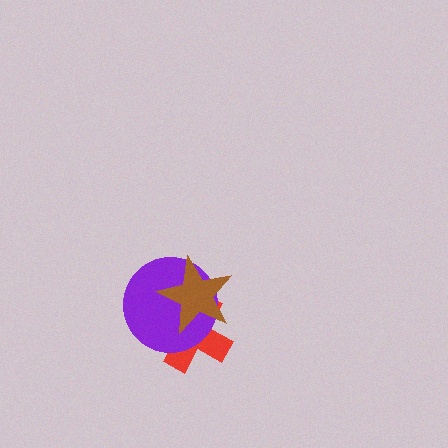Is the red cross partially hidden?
Yes, it is partially covered by another shape.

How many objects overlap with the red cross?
2 objects overlap with the red cross.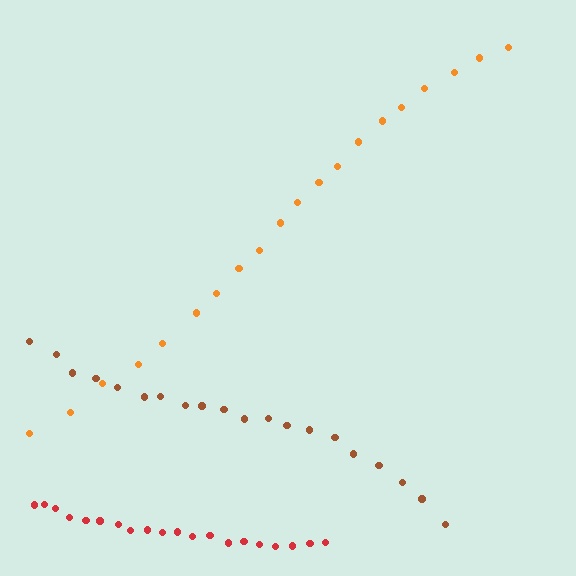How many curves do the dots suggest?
There are 3 distinct paths.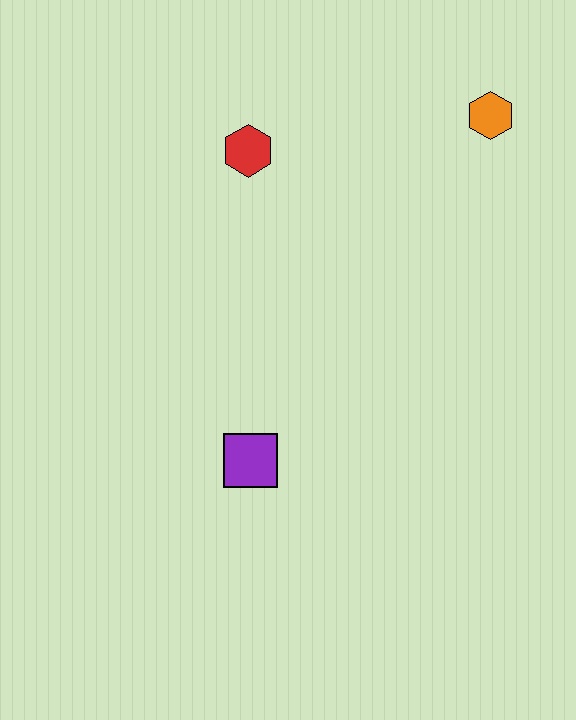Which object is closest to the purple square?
The red hexagon is closest to the purple square.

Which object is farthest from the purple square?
The orange hexagon is farthest from the purple square.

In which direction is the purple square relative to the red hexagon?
The purple square is below the red hexagon.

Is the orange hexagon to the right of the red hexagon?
Yes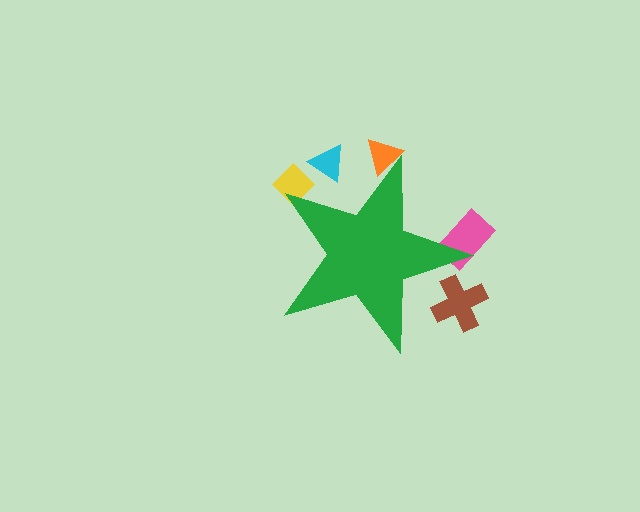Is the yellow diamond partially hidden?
Yes, the yellow diamond is partially hidden behind the green star.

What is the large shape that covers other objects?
A green star.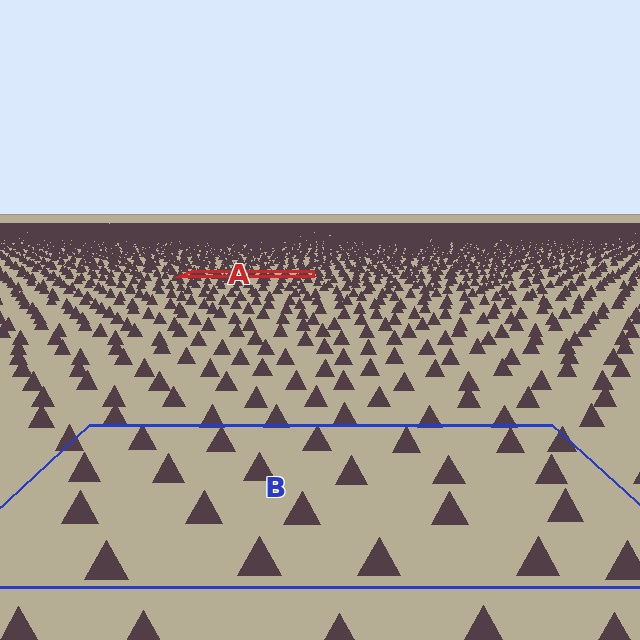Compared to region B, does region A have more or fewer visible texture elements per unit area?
Region A has more texture elements per unit area — they are packed more densely because it is farther away.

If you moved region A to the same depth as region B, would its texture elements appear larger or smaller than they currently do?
They would appear larger. At a closer depth, the same texture elements are projected at a bigger on-screen size.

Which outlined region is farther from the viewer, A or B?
Region A is farther from the viewer — the texture elements inside it appear smaller and more densely packed.